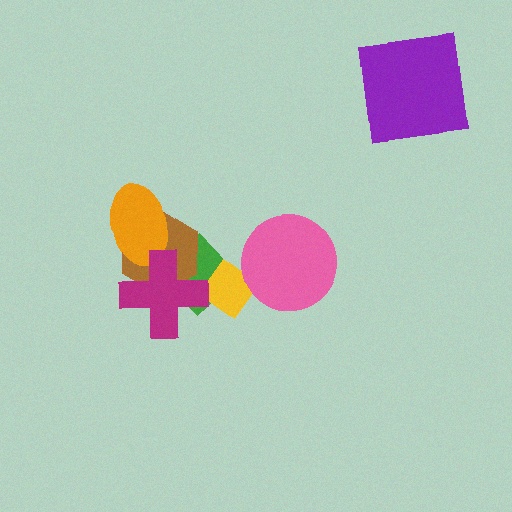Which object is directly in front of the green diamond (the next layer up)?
The yellow diamond is directly in front of the green diamond.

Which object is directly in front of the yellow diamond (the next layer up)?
The pink circle is directly in front of the yellow diamond.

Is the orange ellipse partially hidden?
Yes, it is partially covered by another shape.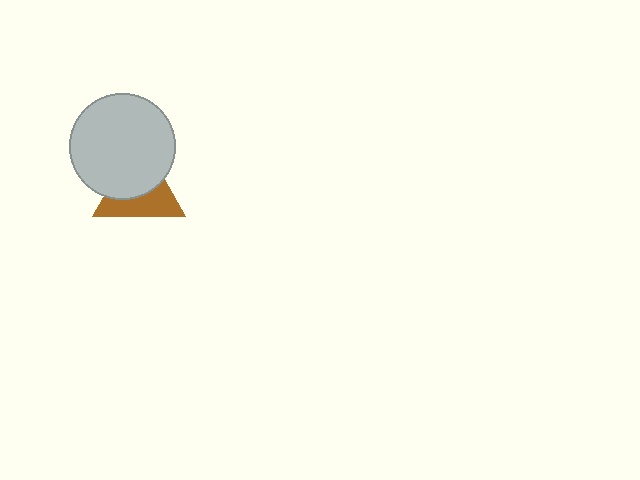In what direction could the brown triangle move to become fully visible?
The brown triangle could move down. That would shift it out from behind the light gray circle entirely.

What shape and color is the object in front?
The object in front is a light gray circle.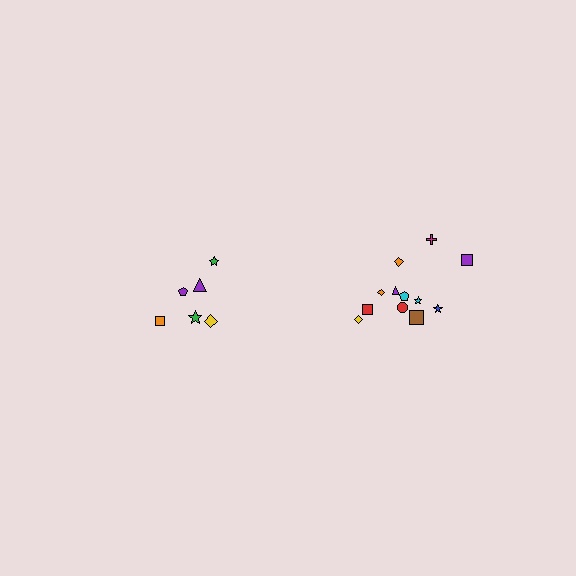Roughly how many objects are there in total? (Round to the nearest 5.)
Roughly 20 objects in total.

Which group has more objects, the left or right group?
The right group.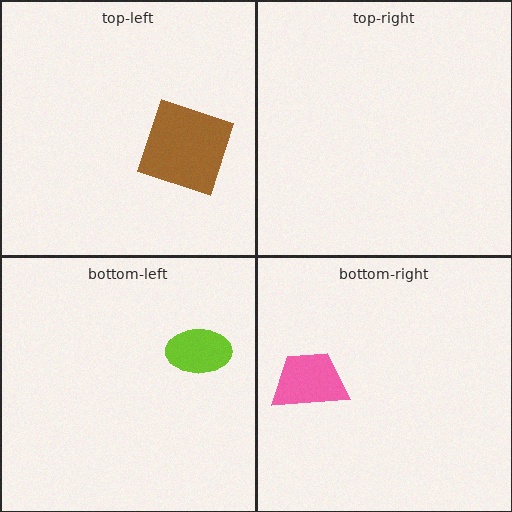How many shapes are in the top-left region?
1.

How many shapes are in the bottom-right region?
1.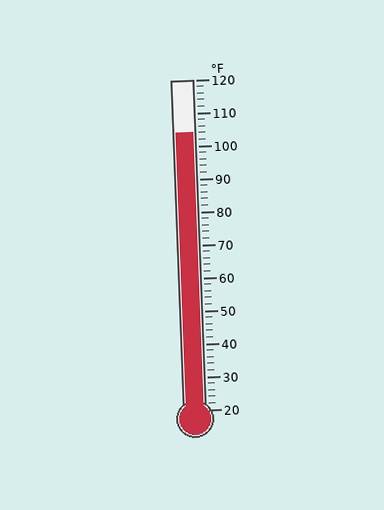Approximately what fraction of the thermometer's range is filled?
The thermometer is filled to approximately 85% of its range.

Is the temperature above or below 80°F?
The temperature is above 80°F.